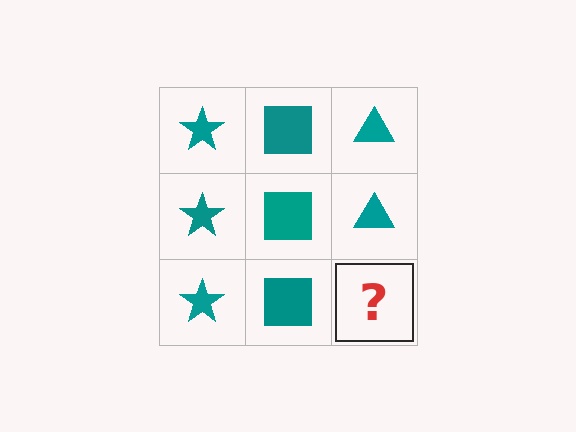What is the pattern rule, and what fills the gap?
The rule is that each column has a consistent shape. The gap should be filled with a teal triangle.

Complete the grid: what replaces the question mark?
The question mark should be replaced with a teal triangle.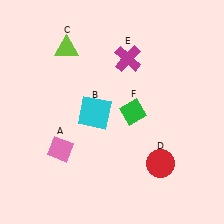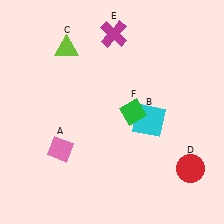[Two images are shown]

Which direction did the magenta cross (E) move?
The magenta cross (E) moved up.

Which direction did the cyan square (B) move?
The cyan square (B) moved right.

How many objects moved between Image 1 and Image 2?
3 objects moved between the two images.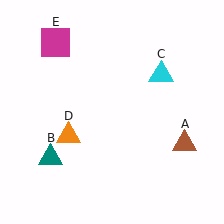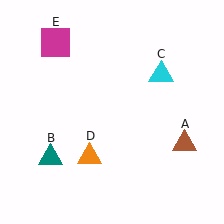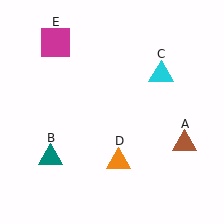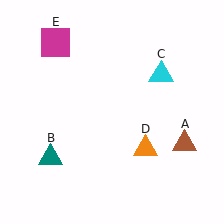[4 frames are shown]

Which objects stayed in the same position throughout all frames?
Brown triangle (object A) and teal triangle (object B) and cyan triangle (object C) and magenta square (object E) remained stationary.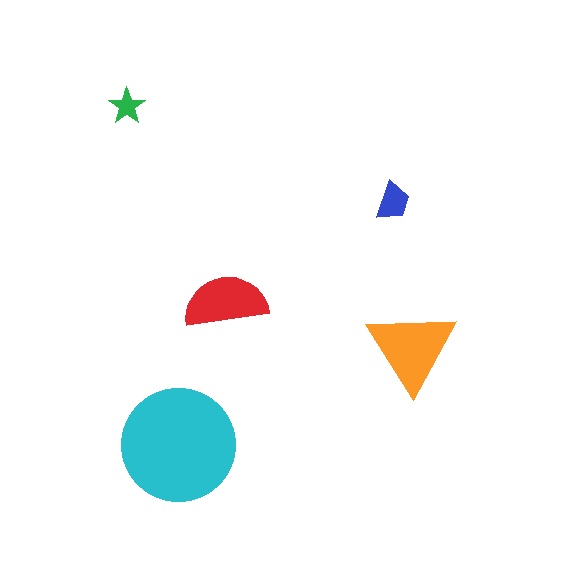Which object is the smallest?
The green star.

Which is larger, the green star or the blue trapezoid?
The blue trapezoid.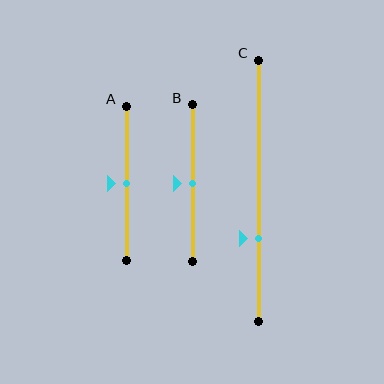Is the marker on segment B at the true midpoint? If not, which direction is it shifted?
Yes, the marker on segment B is at the true midpoint.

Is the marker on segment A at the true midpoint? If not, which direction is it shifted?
Yes, the marker on segment A is at the true midpoint.